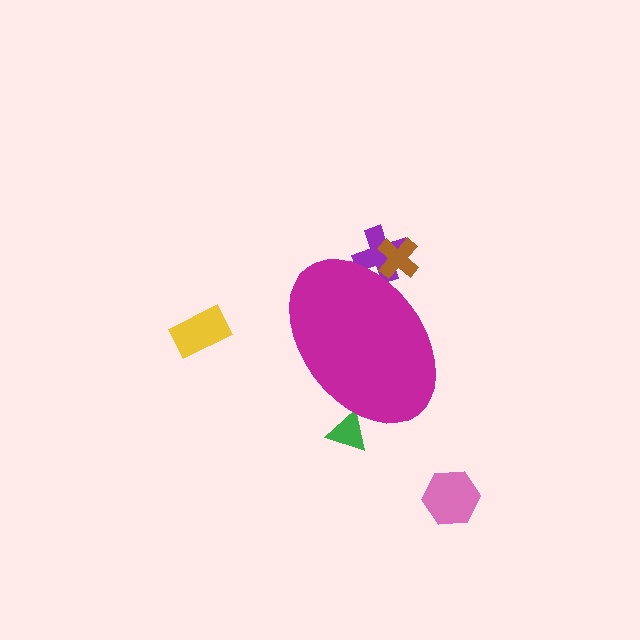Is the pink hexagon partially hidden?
No, the pink hexagon is fully visible.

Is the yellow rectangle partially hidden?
No, the yellow rectangle is fully visible.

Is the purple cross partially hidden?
Yes, the purple cross is partially hidden behind the magenta ellipse.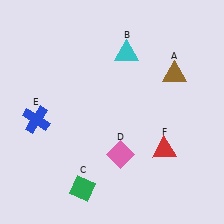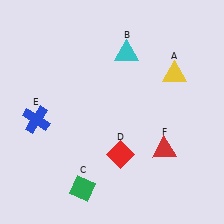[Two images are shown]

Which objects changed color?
A changed from brown to yellow. D changed from pink to red.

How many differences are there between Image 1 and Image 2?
There are 2 differences between the two images.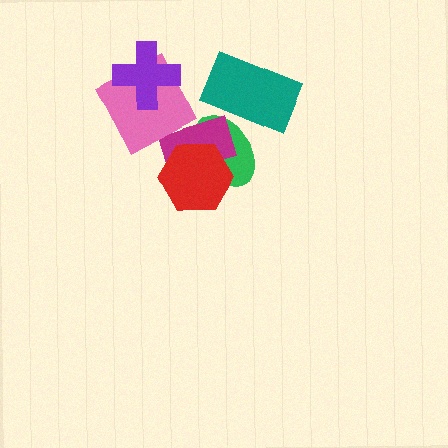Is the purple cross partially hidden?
No, no other shape covers it.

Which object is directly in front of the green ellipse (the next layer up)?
The magenta rectangle is directly in front of the green ellipse.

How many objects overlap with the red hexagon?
2 objects overlap with the red hexagon.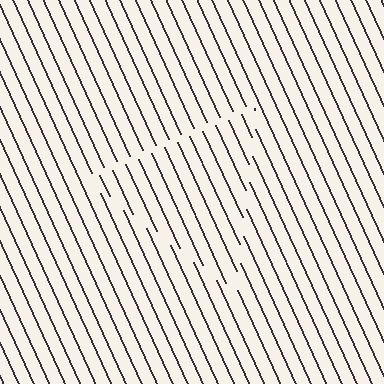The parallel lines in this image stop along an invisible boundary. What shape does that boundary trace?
An illusory triangle. The interior of the shape contains the same grating, shifted by half a period — the contour is defined by the phase discontinuity where line-ends from the inner and outer gratings abut.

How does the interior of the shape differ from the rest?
The interior of the shape contains the same grating, shifted by half a period — the contour is defined by the phase discontinuity where line-ends from the inner and outer gratings abut.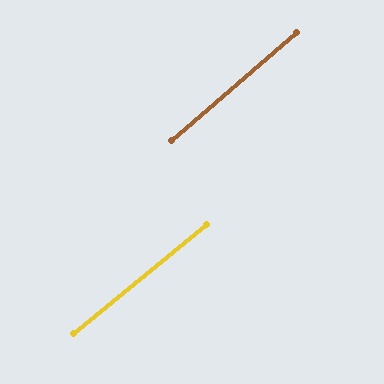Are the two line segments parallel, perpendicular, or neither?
Parallel — their directions differ by only 1.7°.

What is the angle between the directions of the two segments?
Approximately 2 degrees.